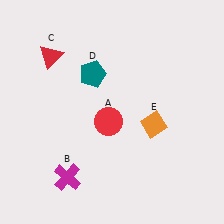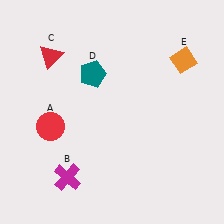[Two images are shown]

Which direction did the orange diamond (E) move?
The orange diamond (E) moved up.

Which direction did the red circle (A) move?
The red circle (A) moved left.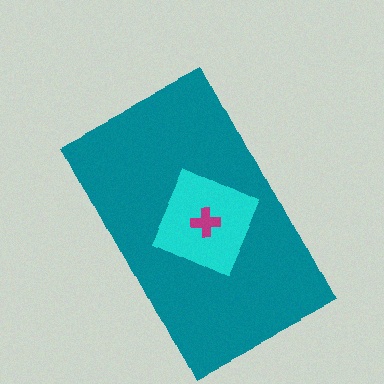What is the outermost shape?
The teal rectangle.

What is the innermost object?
The magenta cross.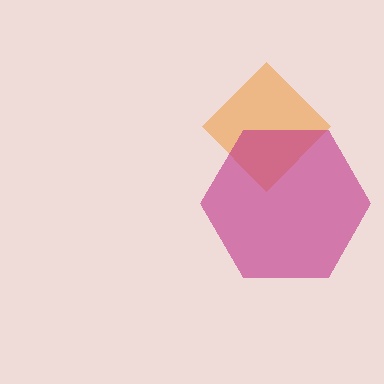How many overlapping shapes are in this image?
There are 2 overlapping shapes in the image.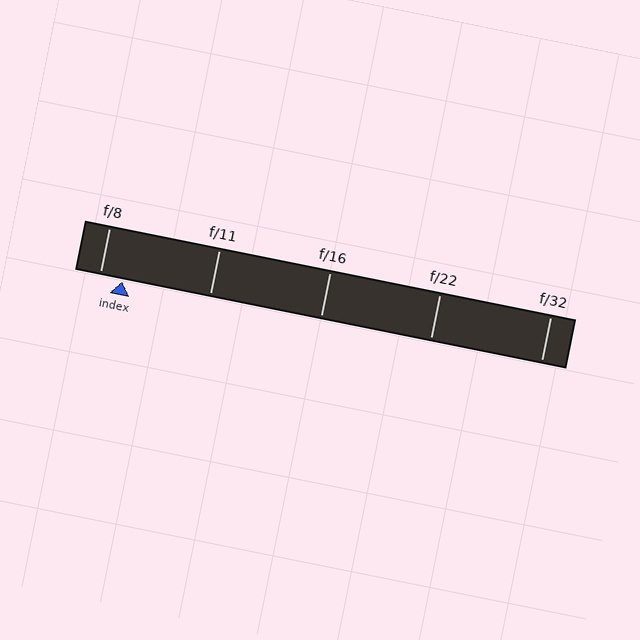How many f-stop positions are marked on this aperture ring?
There are 5 f-stop positions marked.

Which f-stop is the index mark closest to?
The index mark is closest to f/8.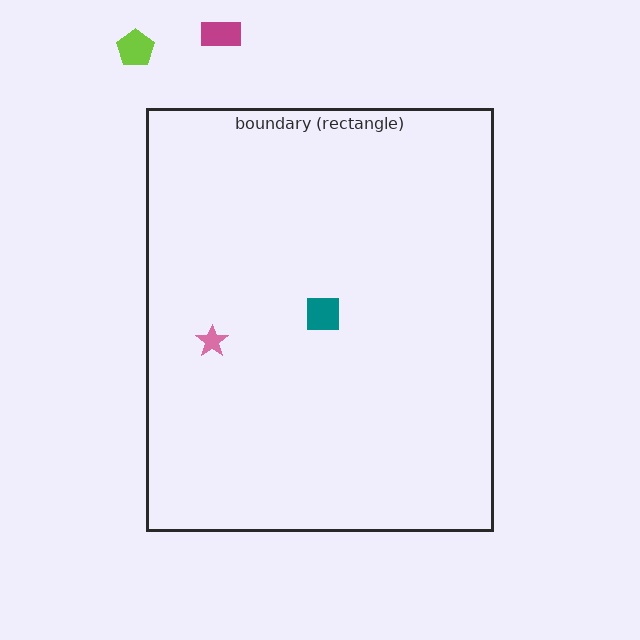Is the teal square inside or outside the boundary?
Inside.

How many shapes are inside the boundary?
2 inside, 2 outside.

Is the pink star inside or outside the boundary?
Inside.